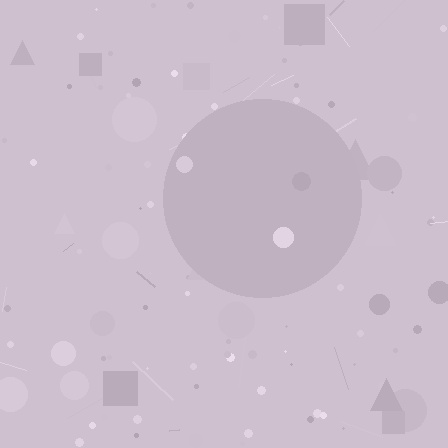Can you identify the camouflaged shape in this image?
The camouflaged shape is a circle.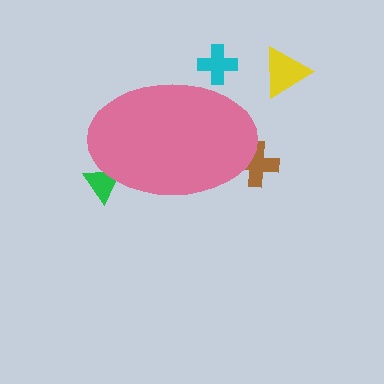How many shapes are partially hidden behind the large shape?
3 shapes are partially hidden.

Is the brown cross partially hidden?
Yes, the brown cross is partially hidden behind the pink ellipse.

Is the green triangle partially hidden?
Yes, the green triangle is partially hidden behind the pink ellipse.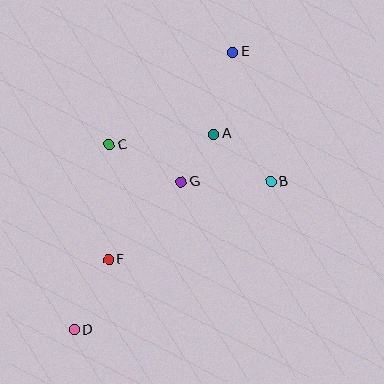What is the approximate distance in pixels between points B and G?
The distance between B and G is approximately 89 pixels.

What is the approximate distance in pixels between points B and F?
The distance between B and F is approximately 180 pixels.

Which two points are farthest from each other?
Points D and E are farthest from each other.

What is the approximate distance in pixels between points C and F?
The distance between C and F is approximately 115 pixels.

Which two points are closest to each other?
Points A and G are closest to each other.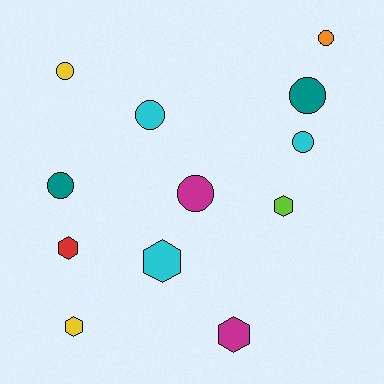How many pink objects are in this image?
There are no pink objects.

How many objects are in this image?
There are 12 objects.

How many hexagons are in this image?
There are 5 hexagons.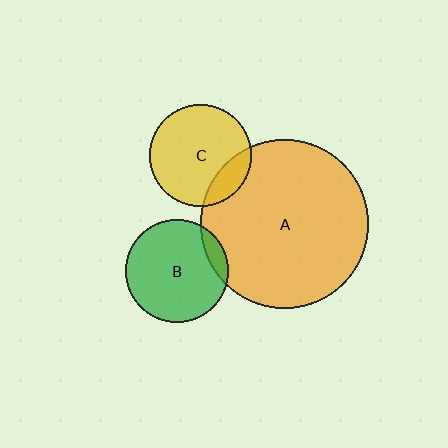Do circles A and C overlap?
Yes.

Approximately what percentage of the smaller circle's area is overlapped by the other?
Approximately 15%.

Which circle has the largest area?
Circle A (orange).